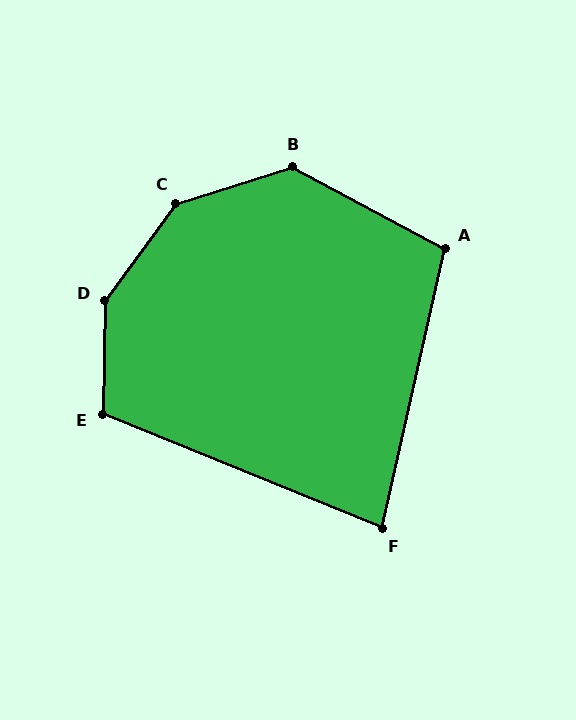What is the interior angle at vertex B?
Approximately 135 degrees (obtuse).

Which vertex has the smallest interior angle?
F, at approximately 81 degrees.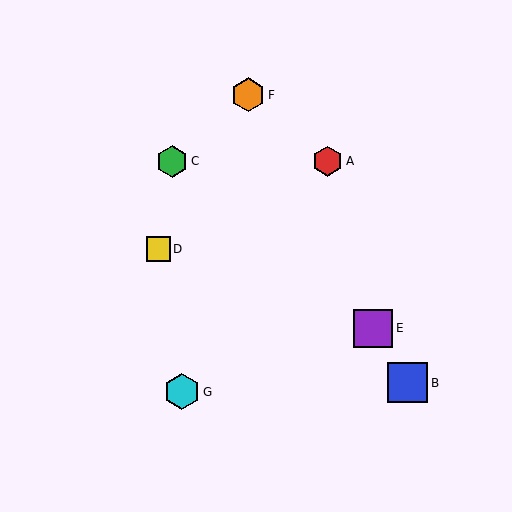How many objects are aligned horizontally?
2 objects (A, C) are aligned horizontally.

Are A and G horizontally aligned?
No, A is at y≈161 and G is at y≈392.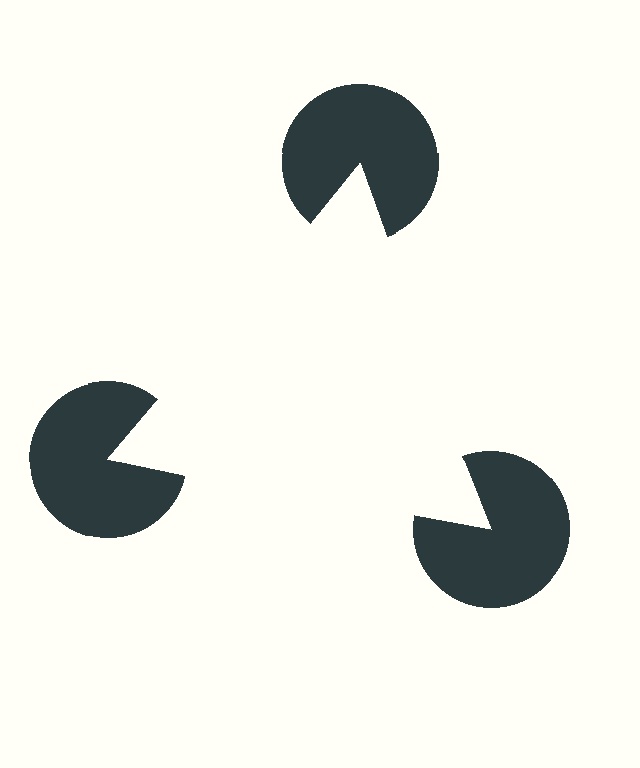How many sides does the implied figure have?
3 sides.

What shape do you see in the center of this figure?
An illusory triangle — its edges are inferred from the aligned wedge cuts in the pac-man discs, not physically drawn.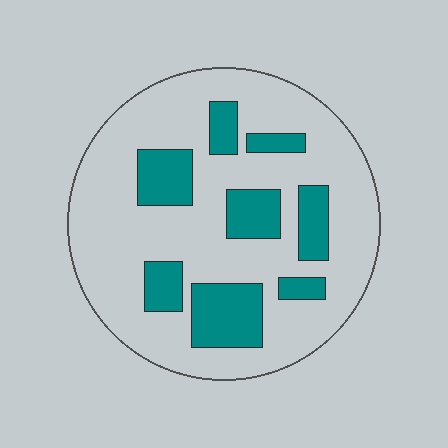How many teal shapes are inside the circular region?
8.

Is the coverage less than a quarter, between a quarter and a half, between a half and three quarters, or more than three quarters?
Less than a quarter.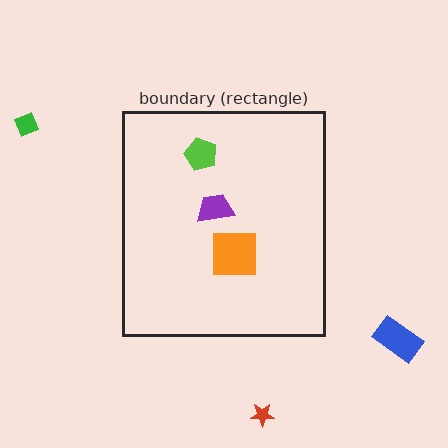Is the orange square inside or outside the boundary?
Inside.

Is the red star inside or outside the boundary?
Outside.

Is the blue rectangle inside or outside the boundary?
Outside.